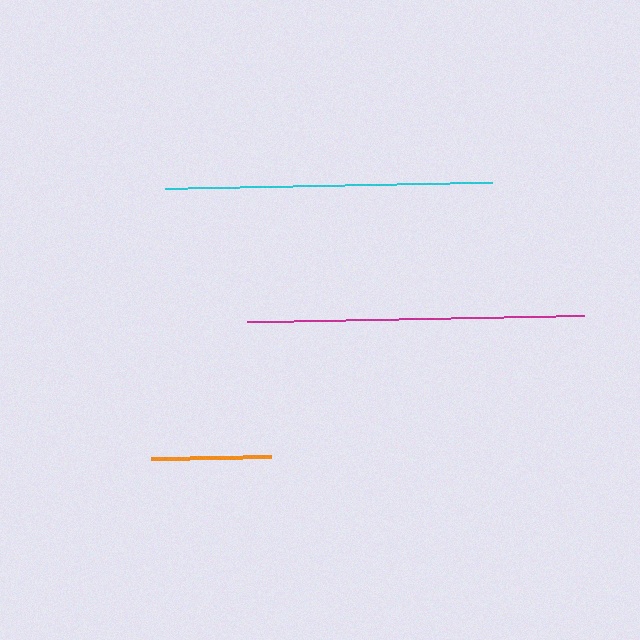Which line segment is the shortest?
The orange line is the shortest at approximately 120 pixels.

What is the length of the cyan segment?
The cyan segment is approximately 327 pixels long.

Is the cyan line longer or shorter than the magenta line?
The magenta line is longer than the cyan line.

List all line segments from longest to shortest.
From longest to shortest: magenta, cyan, orange.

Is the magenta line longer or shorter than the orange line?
The magenta line is longer than the orange line.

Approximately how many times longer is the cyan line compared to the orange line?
The cyan line is approximately 2.7 times the length of the orange line.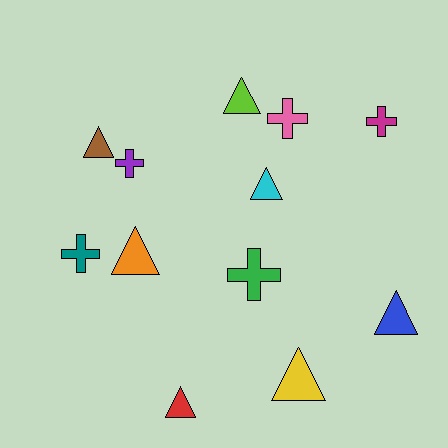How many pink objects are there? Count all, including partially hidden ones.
There is 1 pink object.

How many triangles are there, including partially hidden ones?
There are 7 triangles.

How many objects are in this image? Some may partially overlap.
There are 12 objects.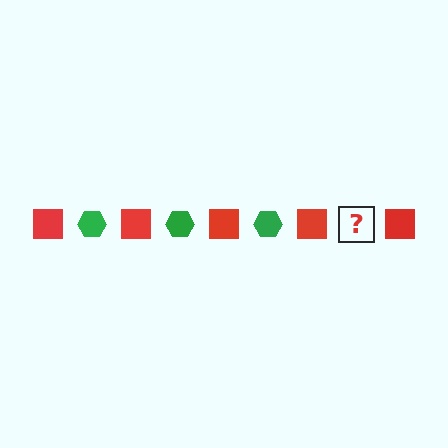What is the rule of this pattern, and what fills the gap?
The rule is that the pattern alternates between red square and green hexagon. The gap should be filled with a green hexagon.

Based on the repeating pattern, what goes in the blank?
The blank should be a green hexagon.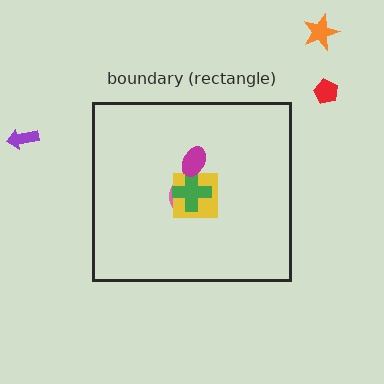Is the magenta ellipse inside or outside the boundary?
Inside.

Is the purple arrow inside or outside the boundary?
Outside.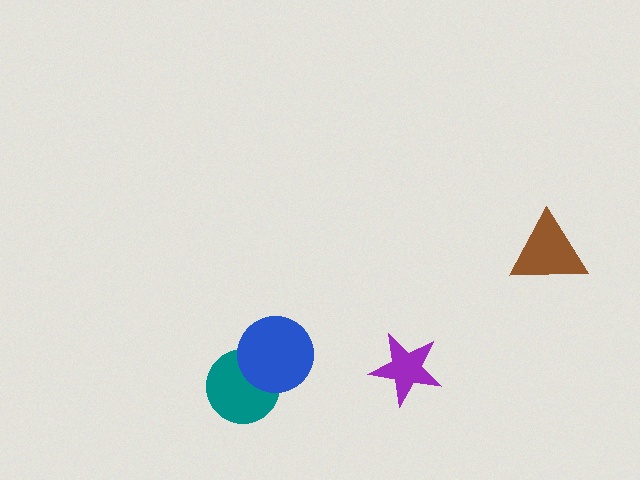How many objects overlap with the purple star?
0 objects overlap with the purple star.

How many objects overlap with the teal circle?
1 object overlaps with the teal circle.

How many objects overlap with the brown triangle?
0 objects overlap with the brown triangle.